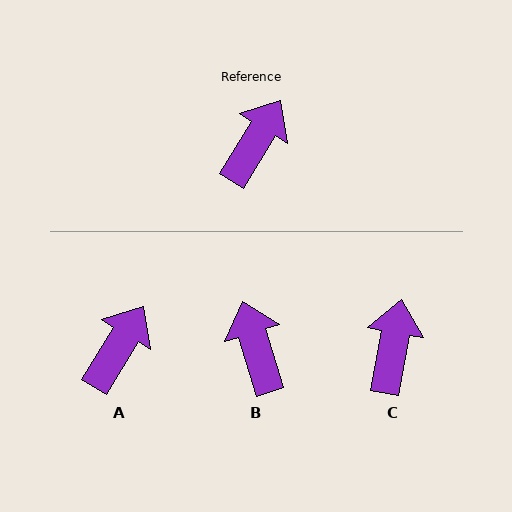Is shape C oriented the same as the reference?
No, it is off by about 21 degrees.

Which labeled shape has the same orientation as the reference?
A.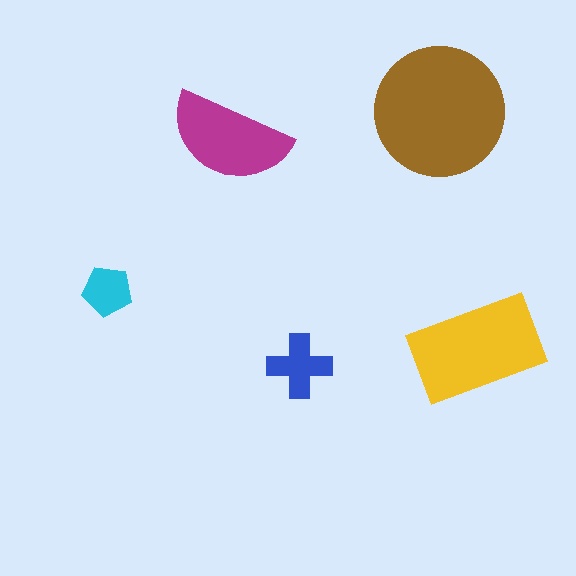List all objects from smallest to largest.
The cyan pentagon, the blue cross, the magenta semicircle, the yellow rectangle, the brown circle.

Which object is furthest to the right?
The yellow rectangle is rightmost.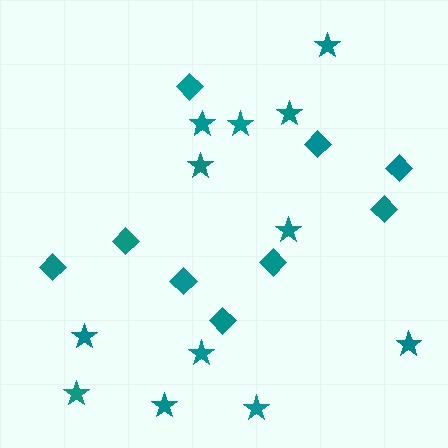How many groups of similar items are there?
There are 2 groups: one group of diamonds (9) and one group of stars (12).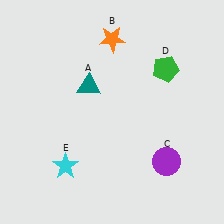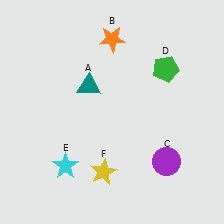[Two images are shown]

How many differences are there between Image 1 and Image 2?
There is 1 difference between the two images.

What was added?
A yellow star (F) was added in Image 2.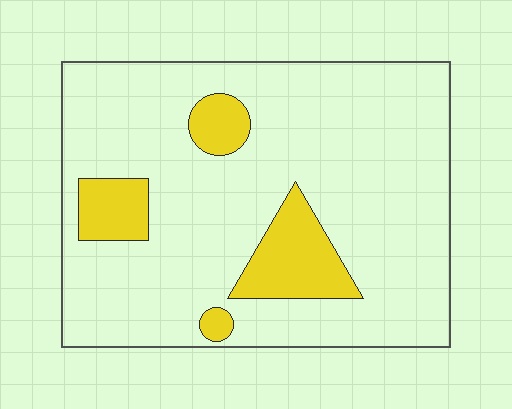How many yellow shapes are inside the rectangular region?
4.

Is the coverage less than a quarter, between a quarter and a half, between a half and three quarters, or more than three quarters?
Less than a quarter.